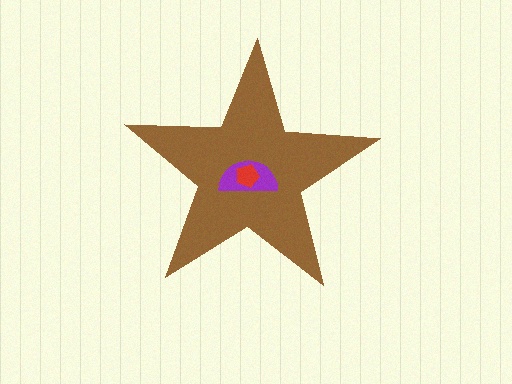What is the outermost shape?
The brown star.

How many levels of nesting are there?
3.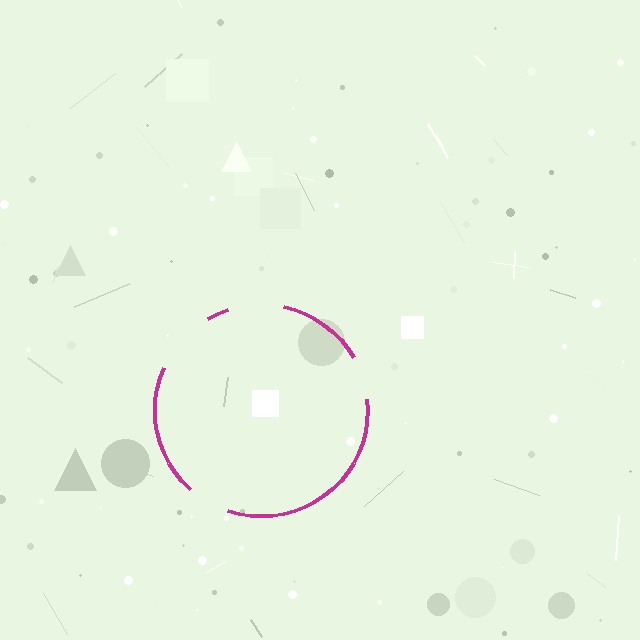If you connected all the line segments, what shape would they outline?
They would outline a circle.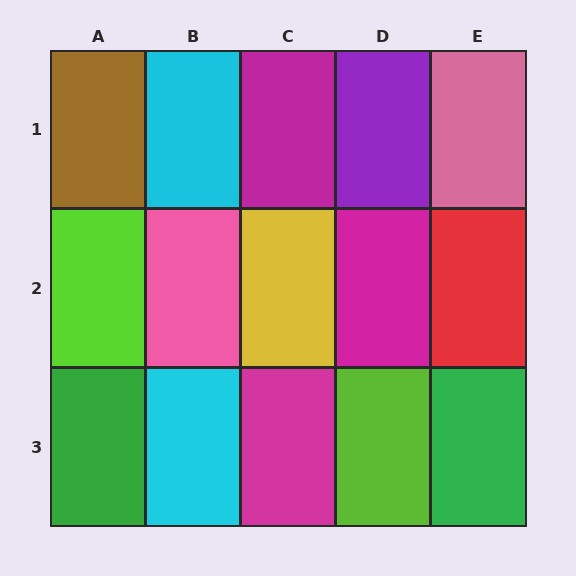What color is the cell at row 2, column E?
Red.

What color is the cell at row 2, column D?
Magenta.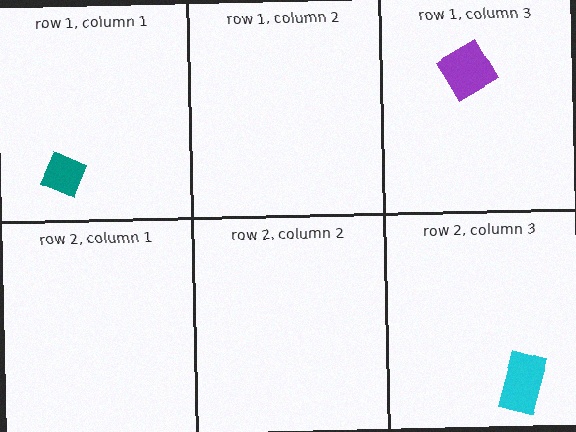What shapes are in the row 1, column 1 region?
The teal diamond.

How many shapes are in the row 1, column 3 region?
1.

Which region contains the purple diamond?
The row 1, column 3 region.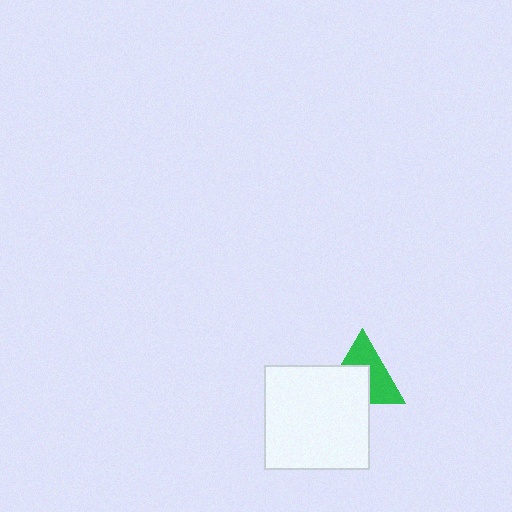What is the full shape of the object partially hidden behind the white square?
The partially hidden object is a green triangle.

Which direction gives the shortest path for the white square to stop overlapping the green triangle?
Moving toward the lower-left gives the shortest separation.